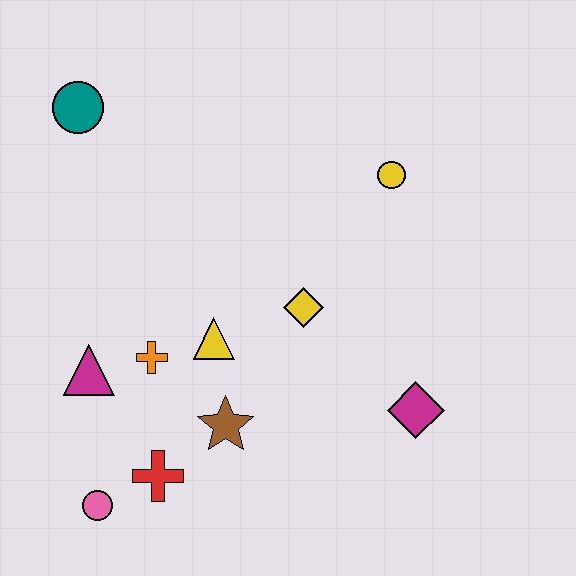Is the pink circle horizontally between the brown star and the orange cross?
No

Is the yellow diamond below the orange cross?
No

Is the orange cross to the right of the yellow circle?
No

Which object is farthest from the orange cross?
The yellow circle is farthest from the orange cross.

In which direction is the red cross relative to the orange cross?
The red cross is below the orange cross.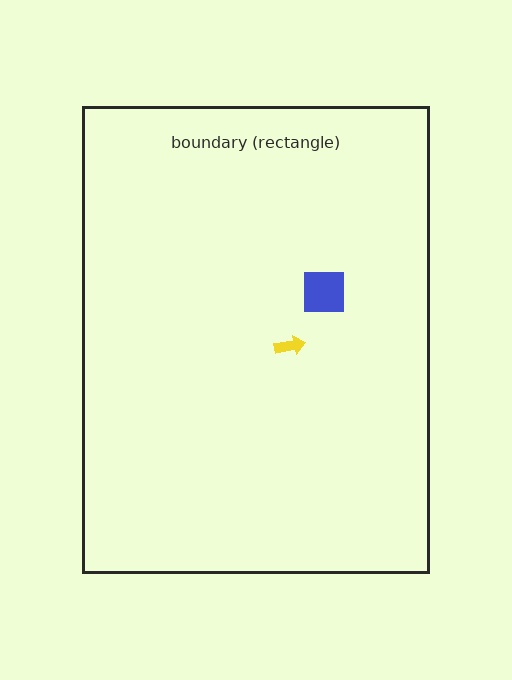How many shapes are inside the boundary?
2 inside, 0 outside.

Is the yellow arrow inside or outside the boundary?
Inside.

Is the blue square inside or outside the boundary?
Inside.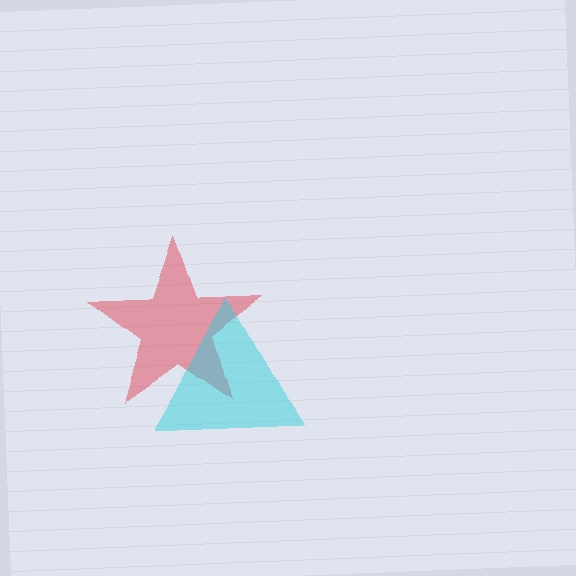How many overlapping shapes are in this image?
There are 2 overlapping shapes in the image.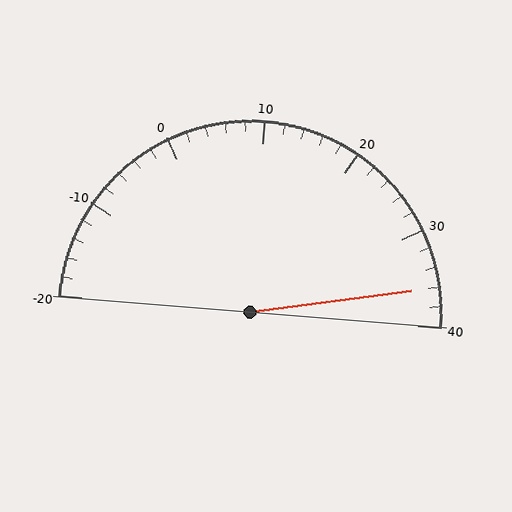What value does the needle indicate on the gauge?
The needle indicates approximately 36.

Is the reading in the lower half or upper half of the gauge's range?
The reading is in the upper half of the range (-20 to 40).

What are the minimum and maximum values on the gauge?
The gauge ranges from -20 to 40.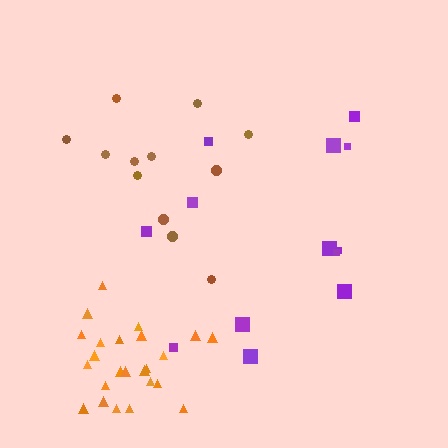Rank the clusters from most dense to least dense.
orange, brown, purple.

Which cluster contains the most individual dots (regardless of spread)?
Orange (24).